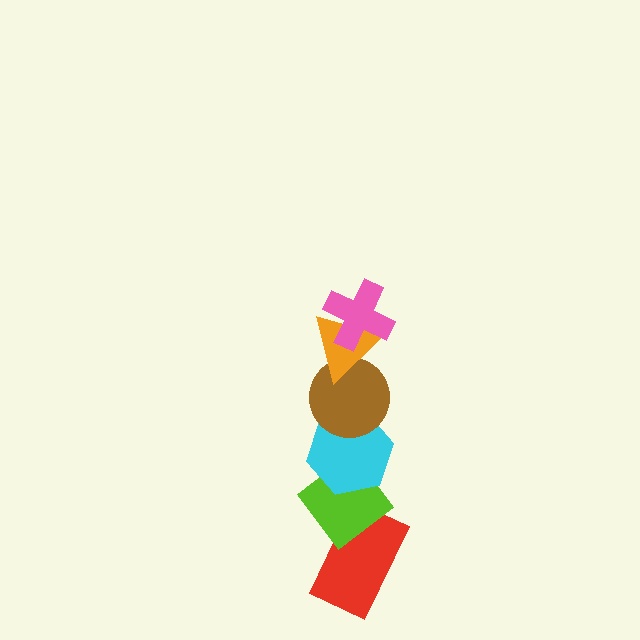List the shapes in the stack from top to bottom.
From top to bottom: the pink cross, the orange triangle, the brown circle, the cyan hexagon, the lime diamond, the red rectangle.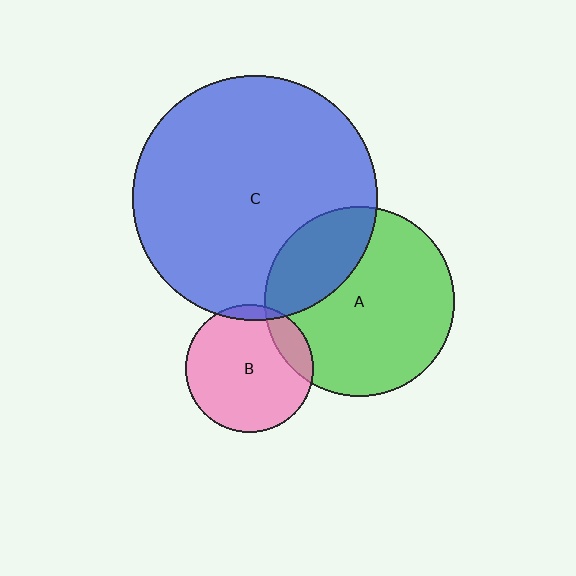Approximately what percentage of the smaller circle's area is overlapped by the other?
Approximately 25%.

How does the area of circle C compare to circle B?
Approximately 3.7 times.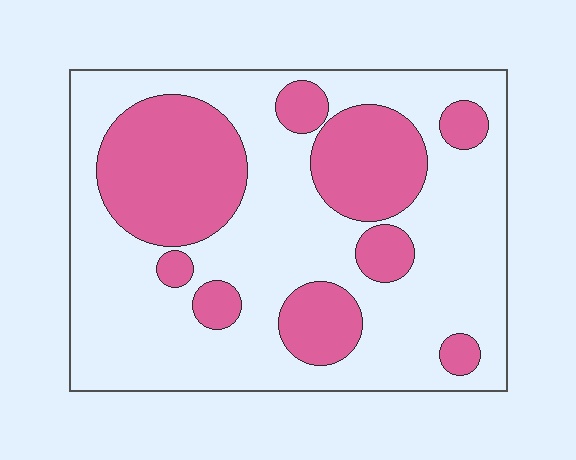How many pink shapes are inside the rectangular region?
9.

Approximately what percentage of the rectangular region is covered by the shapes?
Approximately 35%.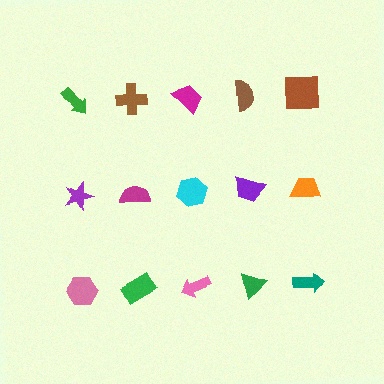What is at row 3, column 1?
A pink hexagon.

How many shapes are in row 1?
5 shapes.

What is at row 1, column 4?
A brown semicircle.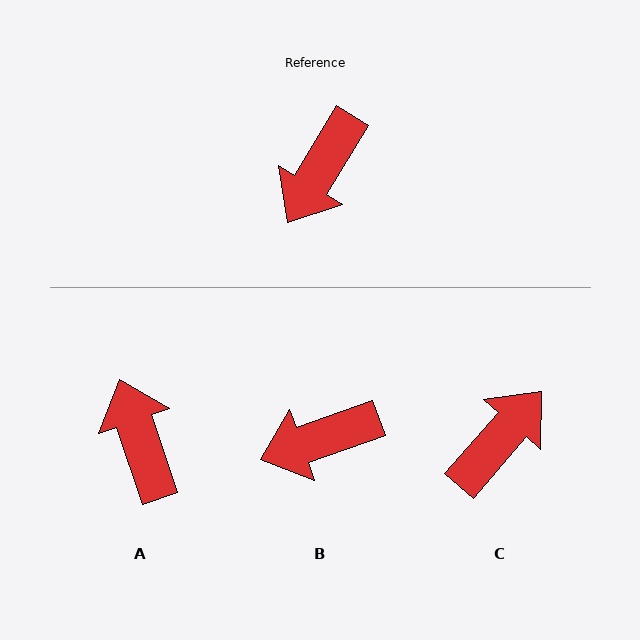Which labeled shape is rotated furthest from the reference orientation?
C, about 171 degrees away.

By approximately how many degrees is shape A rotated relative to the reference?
Approximately 130 degrees clockwise.